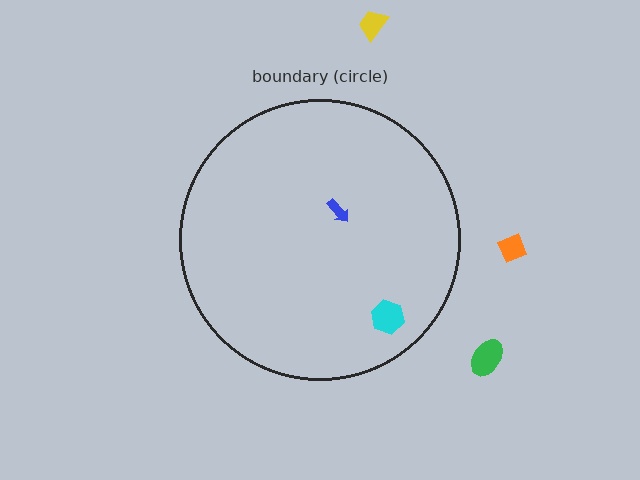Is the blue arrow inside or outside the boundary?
Inside.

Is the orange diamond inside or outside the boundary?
Outside.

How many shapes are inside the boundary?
2 inside, 3 outside.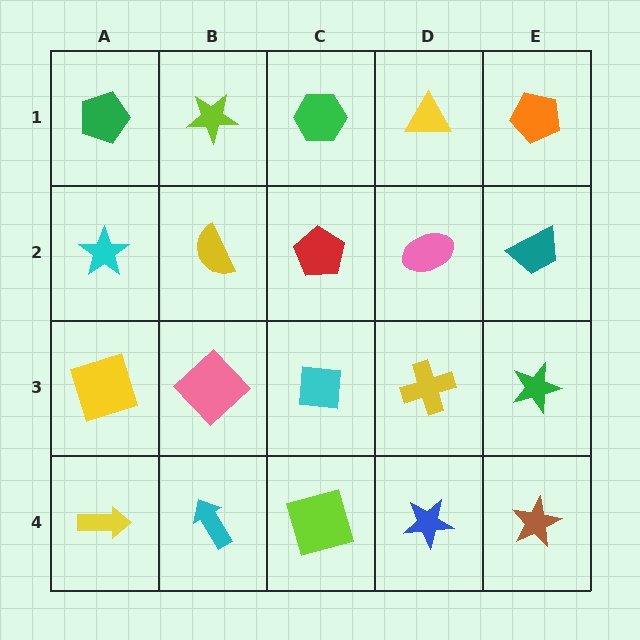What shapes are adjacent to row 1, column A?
A cyan star (row 2, column A), a lime star (row 1, column B).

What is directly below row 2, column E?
A green star.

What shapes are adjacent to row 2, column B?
A lime star (row 1, column B), a pink diamond (row 3, column B), a cyan star (row 2, column A), a red pentagon (row 2, column C).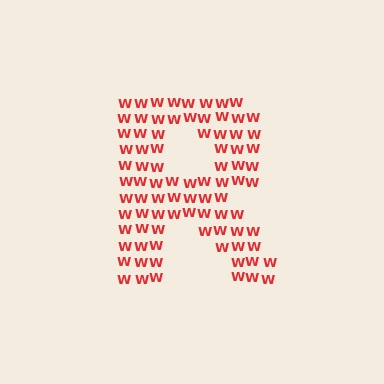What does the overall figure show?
The overall figure shows the letter R.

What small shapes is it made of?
It is made of small letter W's.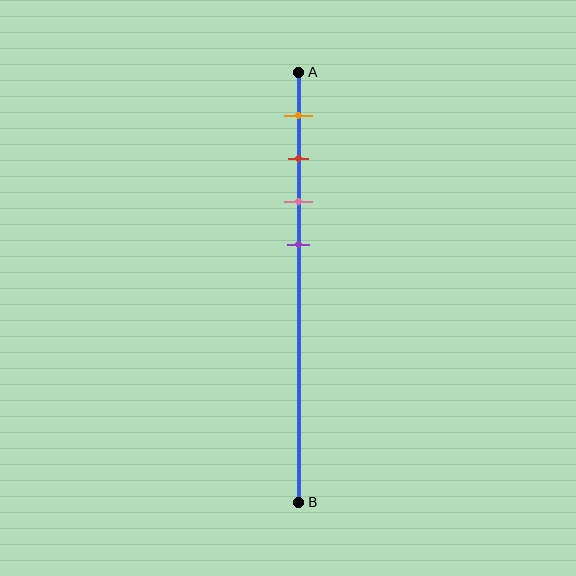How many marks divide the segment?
There are 4 marks dividing the segment.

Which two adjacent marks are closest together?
The red and pink marks are the closest adjacent pair.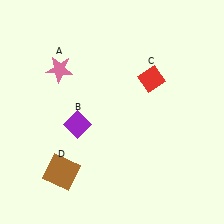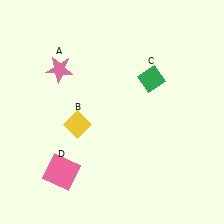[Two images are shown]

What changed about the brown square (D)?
In Image 1, D is brown. In Image 2, it changed to pink.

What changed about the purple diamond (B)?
In Image 1, B is purple. In Image 2, it changed to yellow.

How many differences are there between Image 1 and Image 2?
There are 3 differences between the two images.